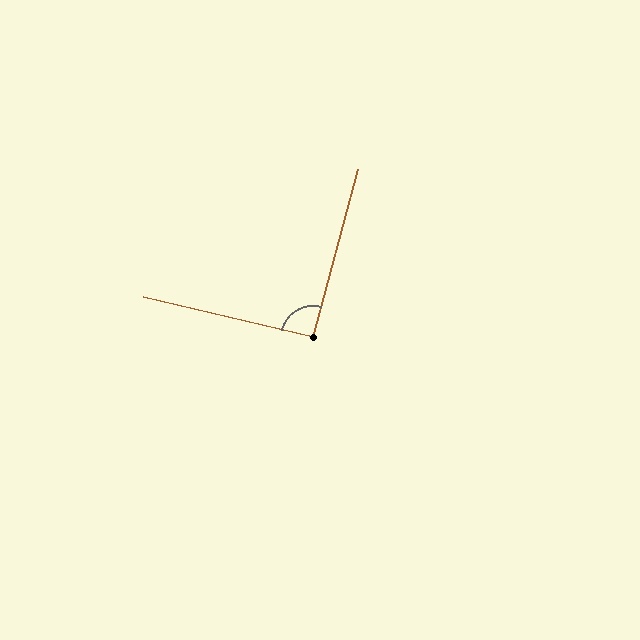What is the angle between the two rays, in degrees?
Approximately 92 degrees.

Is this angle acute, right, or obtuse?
It is approximately a right angle.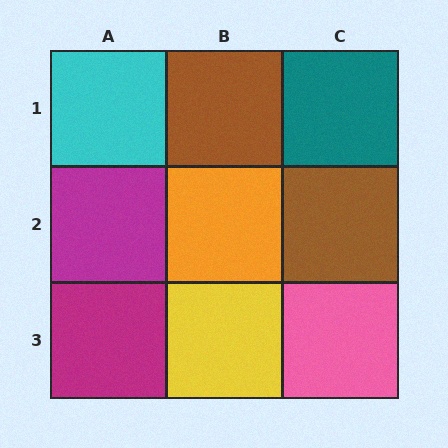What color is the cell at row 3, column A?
Magenta.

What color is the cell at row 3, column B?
Yellow.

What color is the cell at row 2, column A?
Magenta.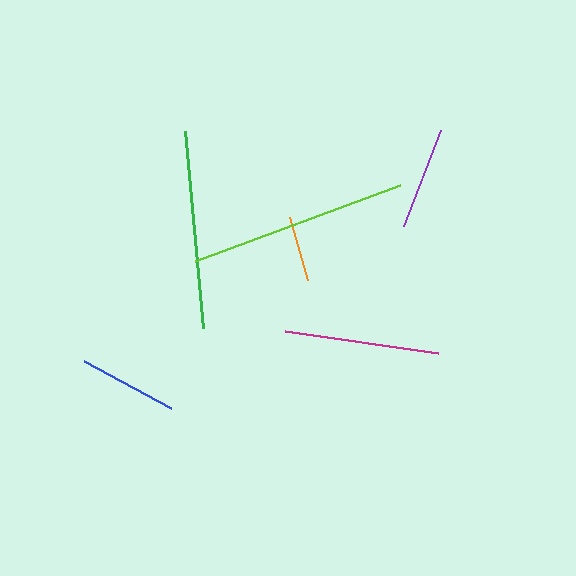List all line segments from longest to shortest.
From longest to shortest: lime, green, magenta, purple, blue, orange.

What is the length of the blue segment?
The blue segment is approximately 99 pixels long.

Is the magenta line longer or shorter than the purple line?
The magenta line is longer than the purple line.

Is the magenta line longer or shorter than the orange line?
The magenta line is longer than the orange line.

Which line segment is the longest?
The lime line is the longest at approximately 219 pixels.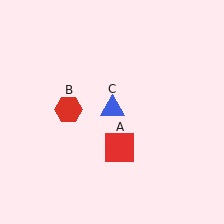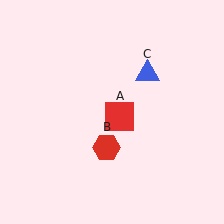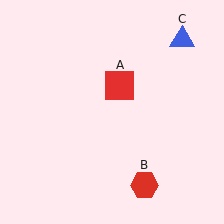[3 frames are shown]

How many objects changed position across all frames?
3 objects changed position: red square (object A), red hexagon (object B), blue triangle (object C).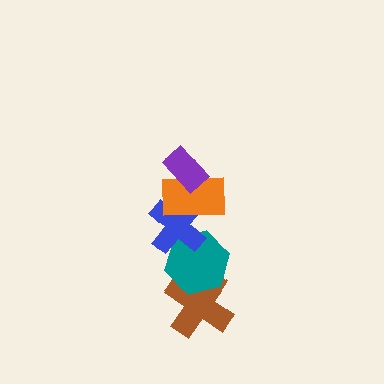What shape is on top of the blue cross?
The orange rectangle is on top of the blue cross.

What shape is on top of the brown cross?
The teal hexagon is on top of the brown cross.